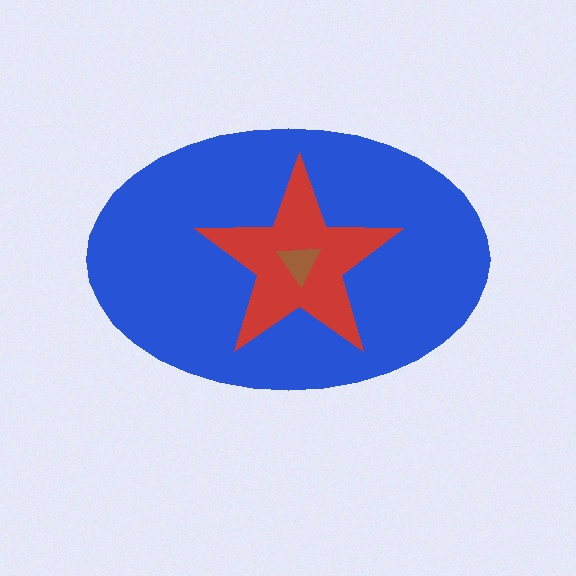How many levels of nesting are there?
3.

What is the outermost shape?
The blue ellipse.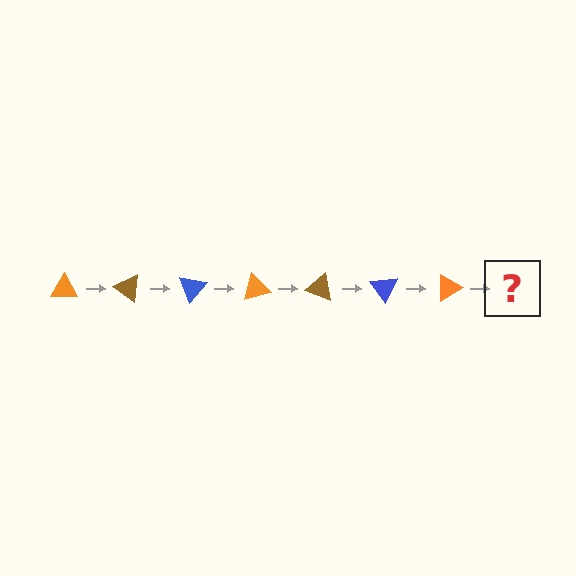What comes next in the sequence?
The next element should be a brown triangle, rotated 245 degrees from the start.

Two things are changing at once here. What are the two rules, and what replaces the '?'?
The two rules are that it rotates 35 degrees each step and the color cycles through orange, brown, and blue. The '?' should be a brown triangle, rotated 245 degrees from the start.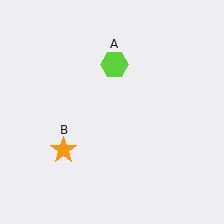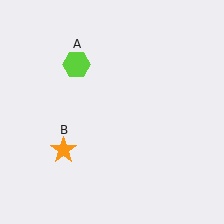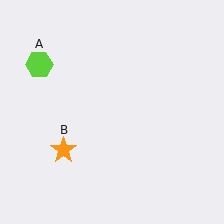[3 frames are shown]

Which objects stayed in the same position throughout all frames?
Orange star (object B) remained stationary.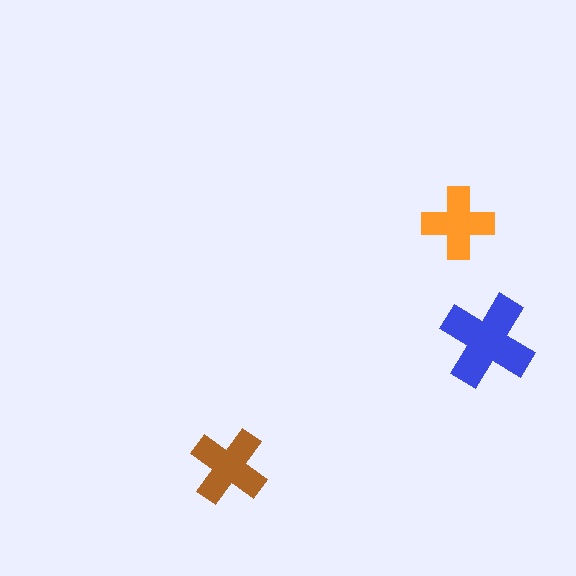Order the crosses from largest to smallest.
the blue one, the brown one, the orange one.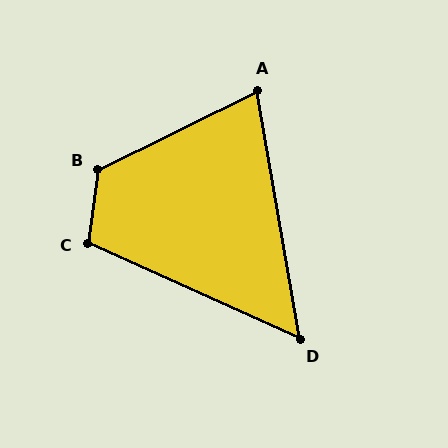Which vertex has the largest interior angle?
B, at approximately 124 degrees.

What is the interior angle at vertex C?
Approximately 107 degrees (obtuse).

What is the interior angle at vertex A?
Approximately 73 degrees (acute).